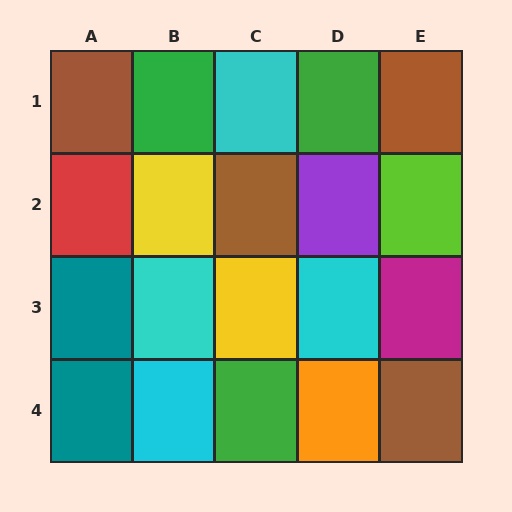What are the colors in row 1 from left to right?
Brown, green, cyan, green, brown.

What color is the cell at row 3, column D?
Cyan.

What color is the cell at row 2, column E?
Lime.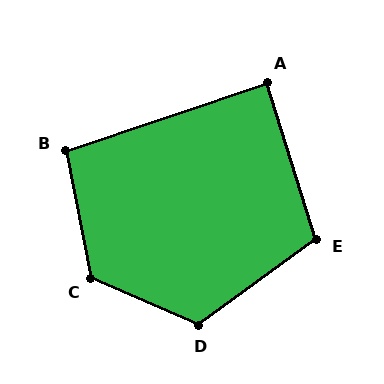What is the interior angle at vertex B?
Approximately 97 degrees (obtuse).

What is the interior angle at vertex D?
Approximately 121 degrees (obtuse).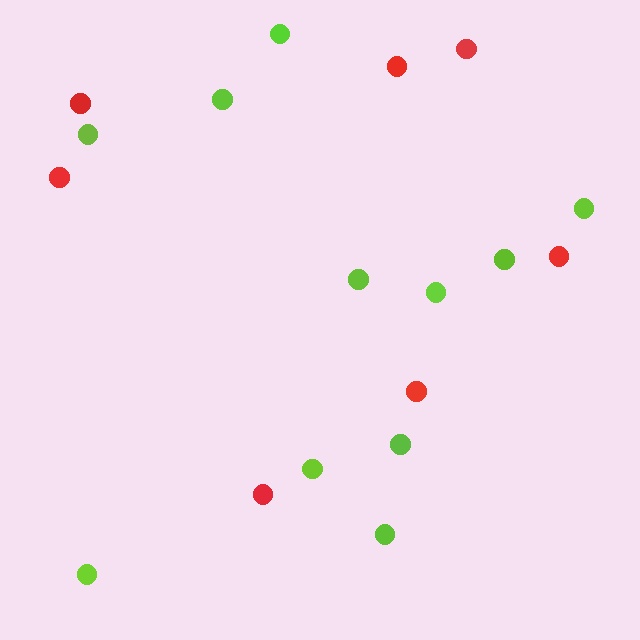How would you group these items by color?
There are 2 groups: one group of red circles (7) and one group of lime circles (11).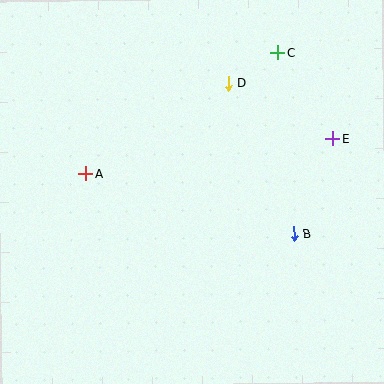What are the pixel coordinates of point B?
Point B is at (294, 234).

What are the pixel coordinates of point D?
Point D is at (228, 83).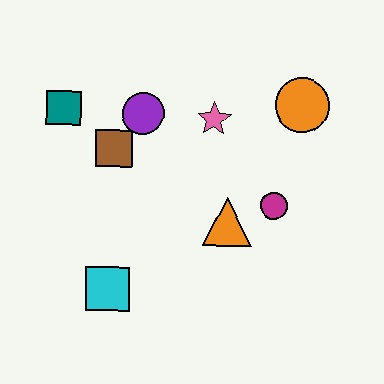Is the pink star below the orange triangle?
No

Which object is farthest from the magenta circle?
The teal square is farthest from the magenta circle.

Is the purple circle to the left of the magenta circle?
Yes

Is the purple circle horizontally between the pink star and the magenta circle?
No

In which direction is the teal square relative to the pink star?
The teal square is to the left of the pink star.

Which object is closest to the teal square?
The brown square is closest to the teal square.